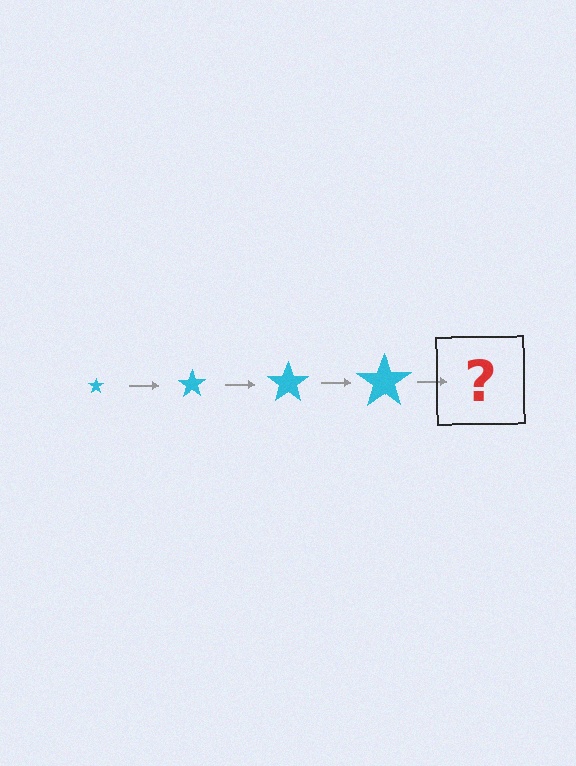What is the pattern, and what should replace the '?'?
The pattern is that the star gets progressively larger each step. The '?' should be a cyan star, larger than the previous one.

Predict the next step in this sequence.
The next step is a cyan star, larger than the previous one.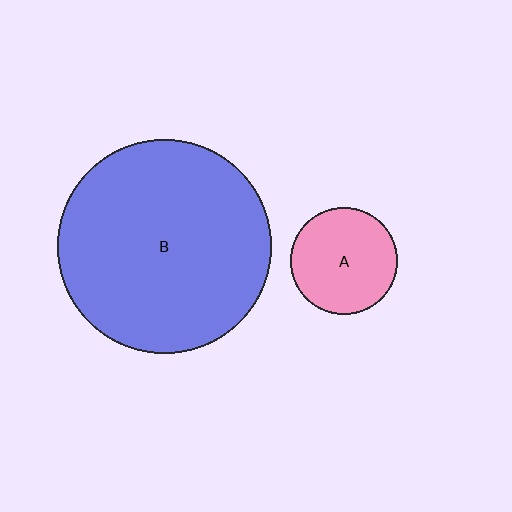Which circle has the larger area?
Circle B (blue).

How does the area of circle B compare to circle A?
Approximately 4.0 times.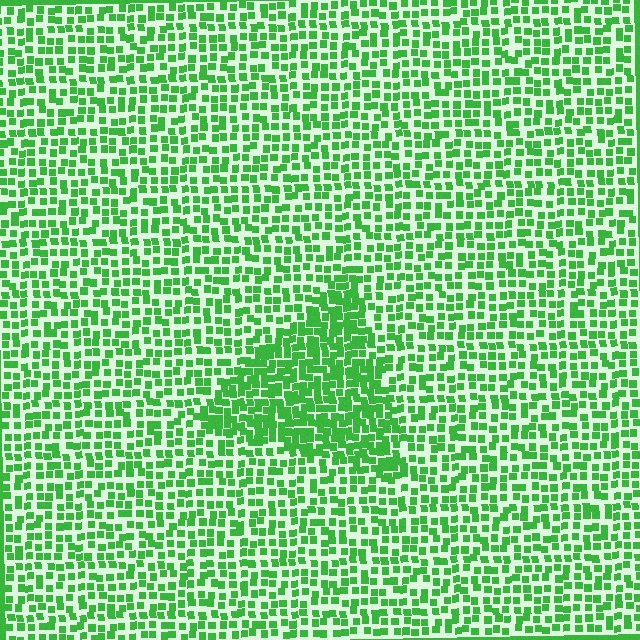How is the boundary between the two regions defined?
The boundary is defined by a change in element density (approximately 1.8x ratio). All elements are the same color, size, and shape.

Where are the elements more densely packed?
The elements are more densely packed inside the triangle boundary.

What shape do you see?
I see a triangle.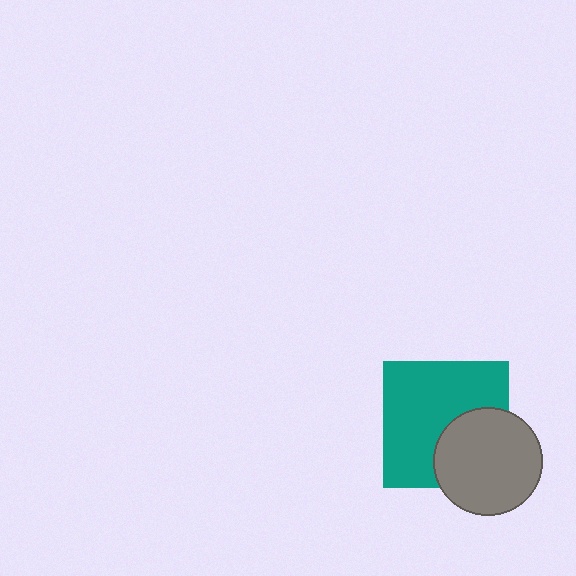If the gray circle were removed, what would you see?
You would see the complete teal square.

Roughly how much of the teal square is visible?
Most of it is visible (roughly 66%).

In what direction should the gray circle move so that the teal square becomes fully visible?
The gray circle should move toward the lower-right. That is the shortest direction to clear the overlap and leave the teal square fully visible.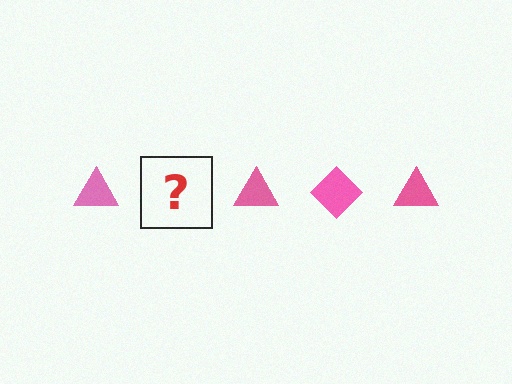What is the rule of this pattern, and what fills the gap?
The rule is that the pattern cycles through triangle, diamond shapes in pink. The gap should be filled with a pink diamond.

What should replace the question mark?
The question mark should be replaced with a pink diamond.